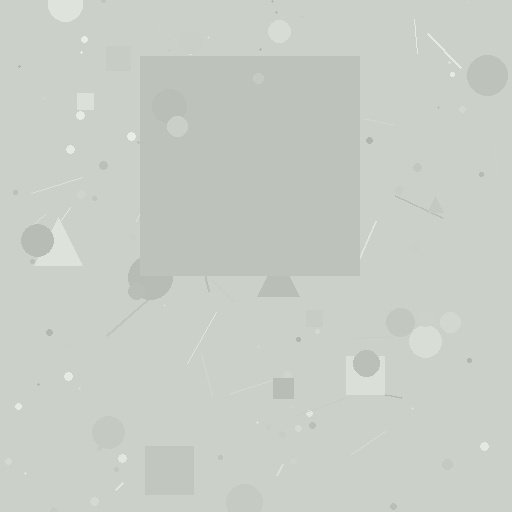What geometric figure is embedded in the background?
A square is embedded in the background.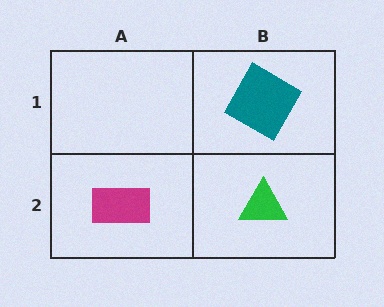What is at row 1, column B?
A teal square.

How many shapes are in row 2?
2 shapes.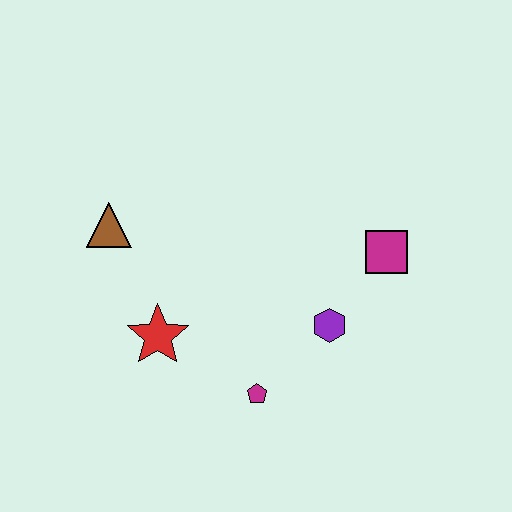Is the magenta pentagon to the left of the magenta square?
Yes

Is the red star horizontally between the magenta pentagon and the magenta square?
No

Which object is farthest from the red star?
The magenta square is farthest from the red star.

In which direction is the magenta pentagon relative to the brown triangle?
The magenta pentagon is below the brown triangle.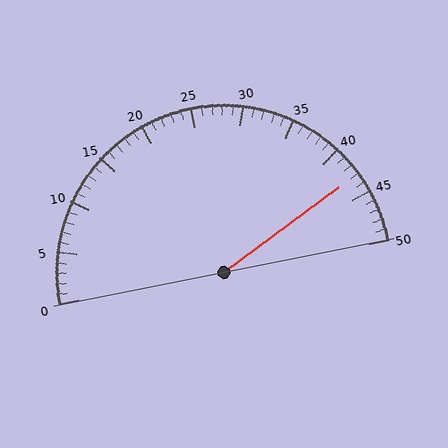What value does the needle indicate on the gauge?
The needle indicates approximately 43.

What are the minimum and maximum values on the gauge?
The gauge ranges from 0 to 50.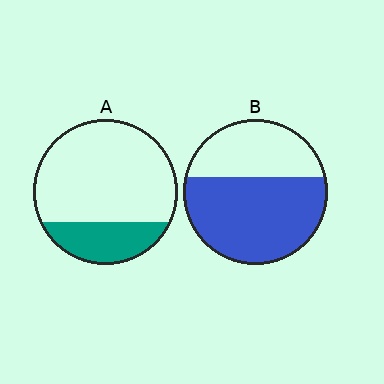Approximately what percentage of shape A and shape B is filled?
A is approximately 25% and B is approximately 65%.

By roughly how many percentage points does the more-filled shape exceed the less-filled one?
By roughly 40 percentage points (B over A).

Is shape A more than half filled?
No.